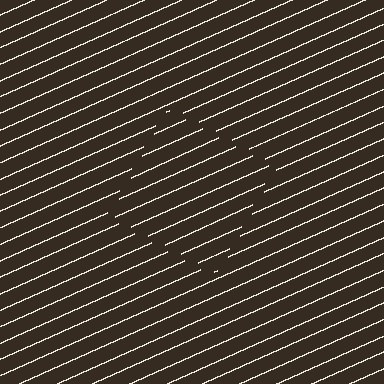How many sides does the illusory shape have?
4 sides — the line-ends trace a square.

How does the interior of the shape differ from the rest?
The interior of the shape contains the same grating, shifted by half a period — the contour is defined by the phase discontinuity where line-ends from the inner and outer gratings abut.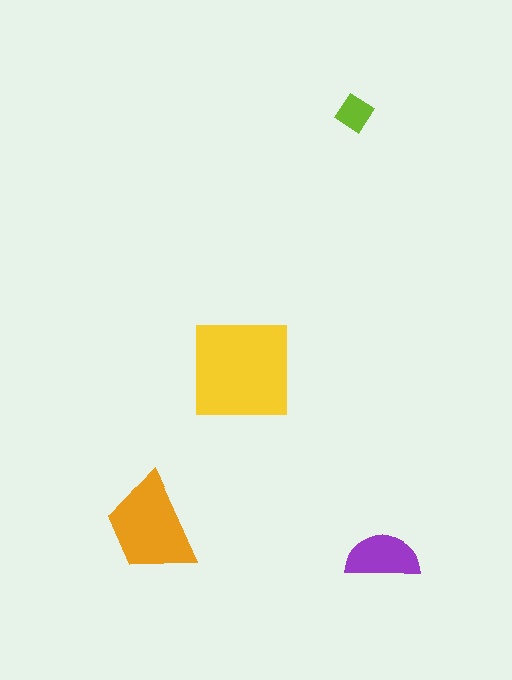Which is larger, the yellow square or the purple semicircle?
The yellow square.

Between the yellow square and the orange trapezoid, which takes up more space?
The yellow square.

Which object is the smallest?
The lime diamond.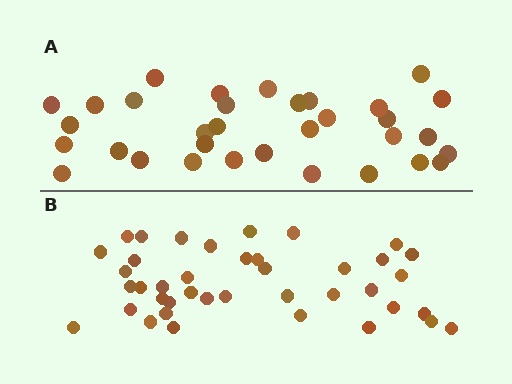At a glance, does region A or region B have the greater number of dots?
Region B (the bottom region) has more dots.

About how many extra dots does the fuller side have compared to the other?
Region B has roughly 8 or so more dots than region A.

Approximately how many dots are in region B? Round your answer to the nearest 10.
About 40 dots.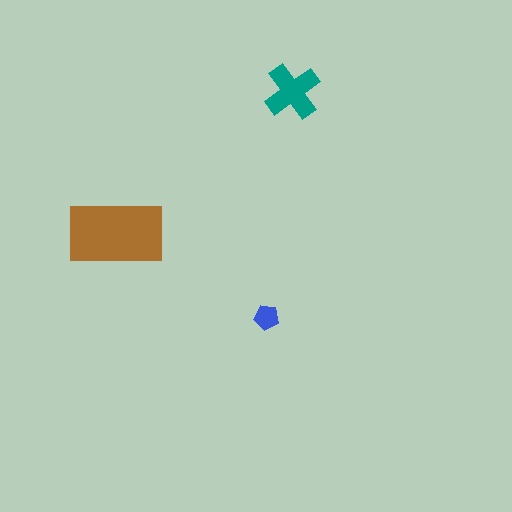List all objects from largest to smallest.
The brown rectangle, the teal cross, the blue pentagon.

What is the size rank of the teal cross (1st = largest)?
2nd.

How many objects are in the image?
There are 3 objects in the image.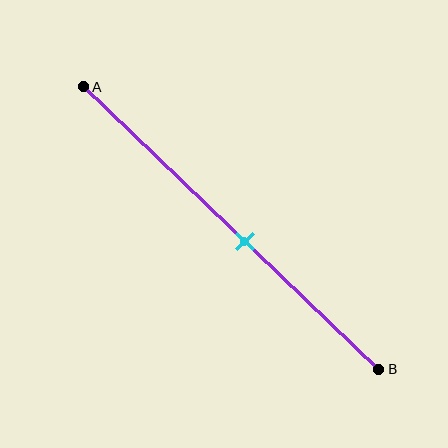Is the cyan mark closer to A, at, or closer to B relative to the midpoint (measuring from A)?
The cyan mark is closer to point B than the midpoint of segment AB.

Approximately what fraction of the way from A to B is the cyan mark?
The cyan mark is approximately 55% of the way from A to B.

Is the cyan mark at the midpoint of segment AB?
No, the mark is at about 55% from A, not at the 50% midpoint.